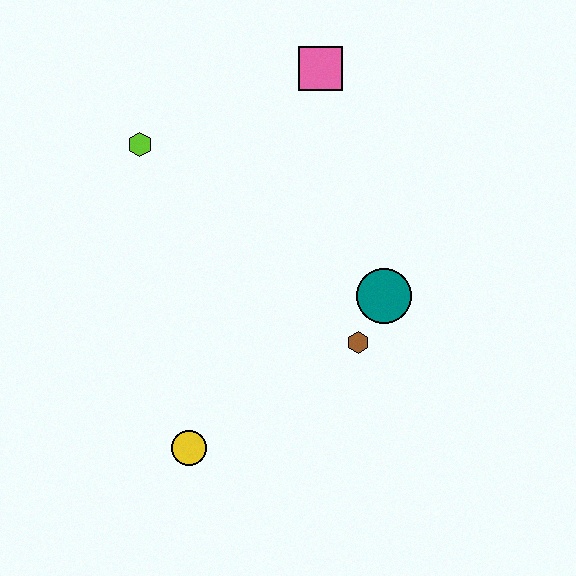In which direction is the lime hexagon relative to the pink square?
The lime hexagon is to the left of the pink square.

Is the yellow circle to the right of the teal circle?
No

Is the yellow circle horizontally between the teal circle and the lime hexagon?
Yes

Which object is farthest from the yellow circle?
The pink square is farthest from the yellow circle.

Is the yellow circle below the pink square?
Yes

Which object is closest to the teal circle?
The brown hexagon is closest to the teal circle.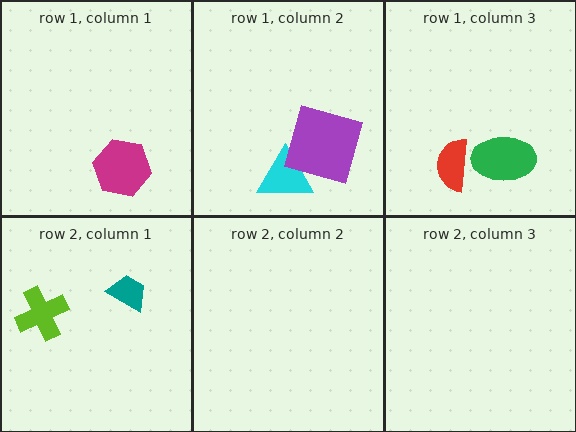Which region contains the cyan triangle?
The row 1, column 2 region.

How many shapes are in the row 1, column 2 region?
2.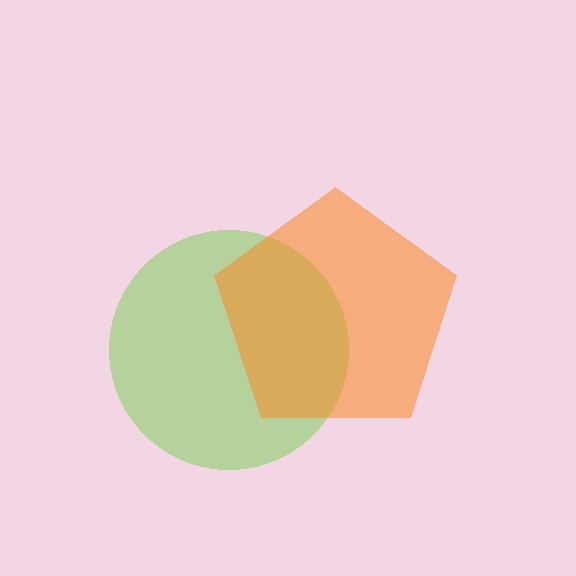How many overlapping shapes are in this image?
There are 2 overlapping shapes in the image.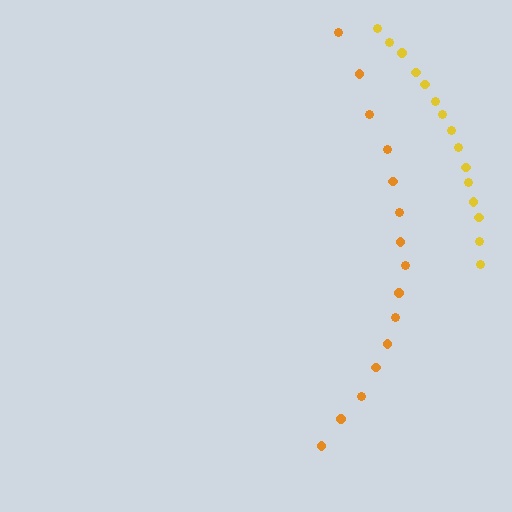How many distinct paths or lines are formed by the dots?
There are 2 distinct paths.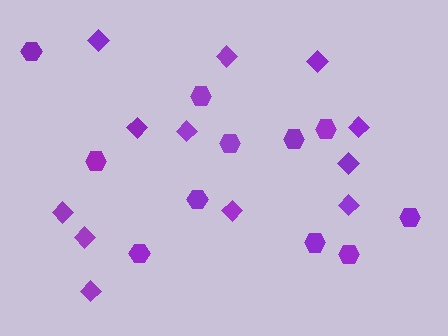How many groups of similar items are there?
There are 2 groups: one group of diamonds (12) and one group of hexagons (11).